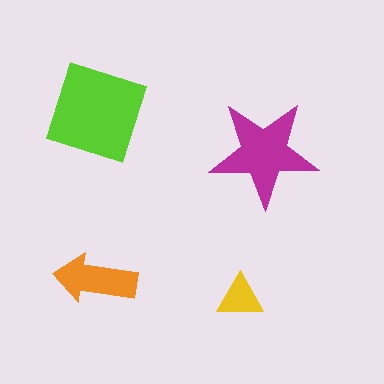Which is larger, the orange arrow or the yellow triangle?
The orange arrow.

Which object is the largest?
The lime square.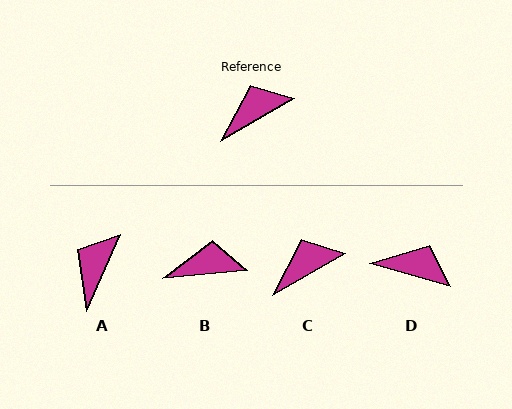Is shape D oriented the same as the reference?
No, it is off by about 46 degrees.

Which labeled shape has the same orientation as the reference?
C.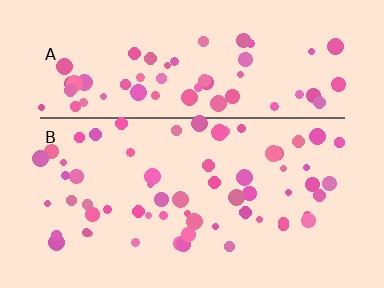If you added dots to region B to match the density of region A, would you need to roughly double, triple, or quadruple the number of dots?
Approximately double.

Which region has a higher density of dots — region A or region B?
A (the top).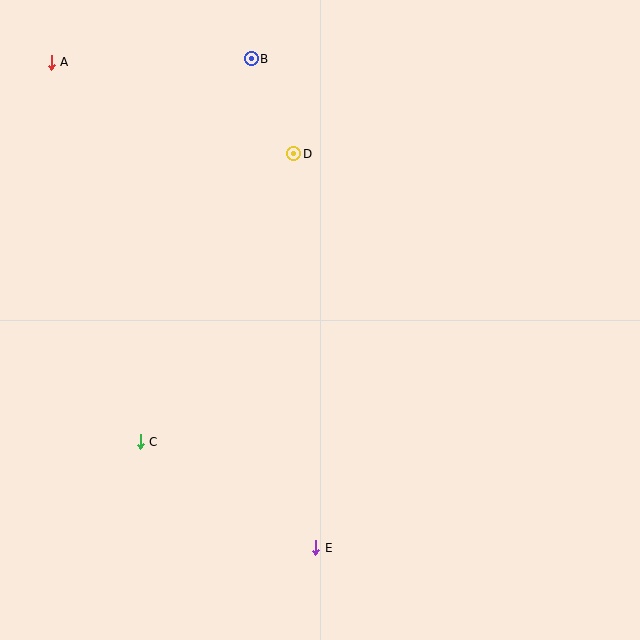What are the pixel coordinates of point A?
Point A is at (51, 62).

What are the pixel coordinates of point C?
Point C is at (140, 442).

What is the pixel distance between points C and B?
The distance between C and B is 399 pixels.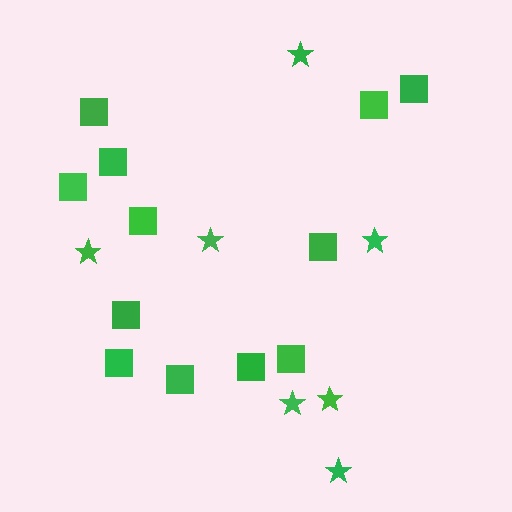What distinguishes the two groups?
There are 2 groups: one group of squares (12) and one group of stars (7).